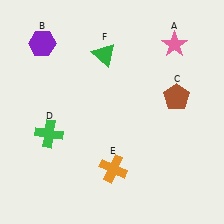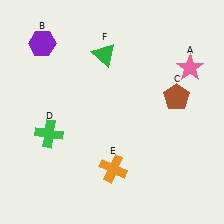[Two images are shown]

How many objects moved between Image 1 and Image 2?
1 object moved between the two images.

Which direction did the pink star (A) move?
The pink star (A) moved down.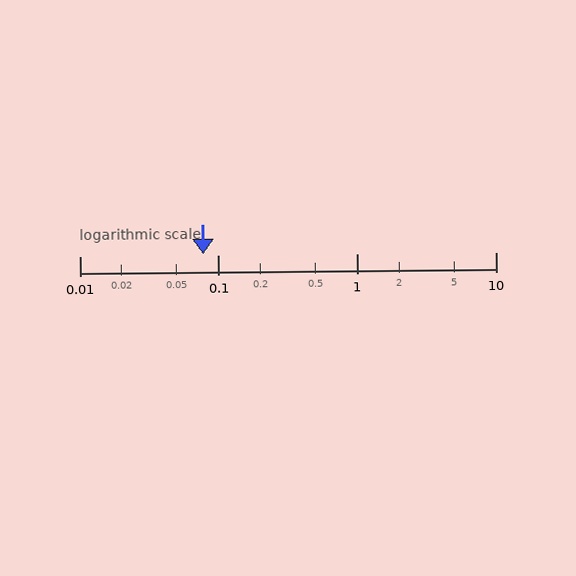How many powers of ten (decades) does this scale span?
The scale spans 3 decades, from 0.01 to 10.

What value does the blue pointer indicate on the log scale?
The pointer indicates approximately 0.078.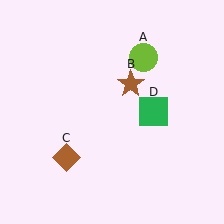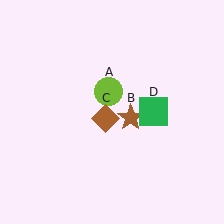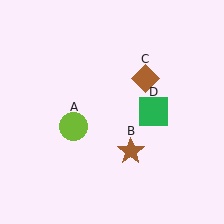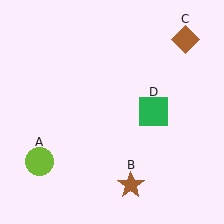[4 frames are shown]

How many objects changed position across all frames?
3 objects changed position: lime circle (object A), brown star (object B), brown diamond (object C).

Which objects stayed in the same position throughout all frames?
Green square (object D) remained stationary.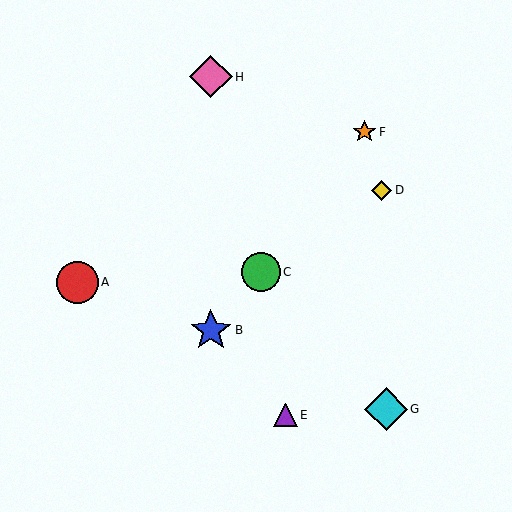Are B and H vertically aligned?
Yes, both are at x≈211.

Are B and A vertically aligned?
No, B is at x≈211 and A is at x≈77.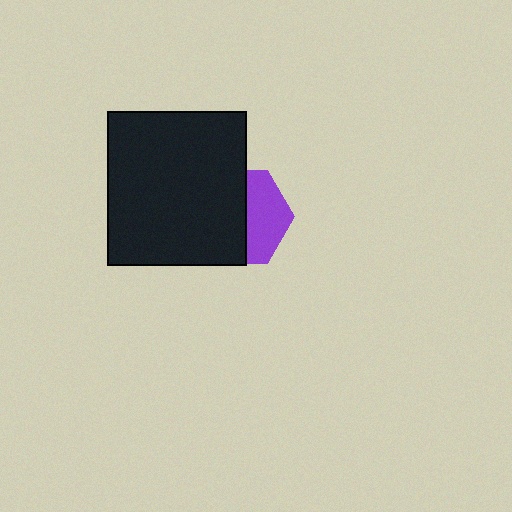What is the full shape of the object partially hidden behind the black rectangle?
The partially hidden object is a purple hexagon.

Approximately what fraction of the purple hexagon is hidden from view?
Roughly 59% of the purple hexagon is hidden behind the black rectangle.